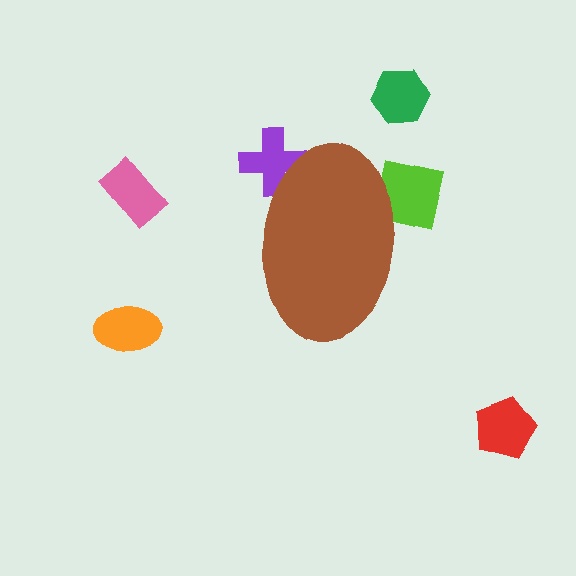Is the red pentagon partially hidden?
No, the red pentagon is fully visible.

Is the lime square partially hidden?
Yes, the lime square is partially hidden behind the brown ellipse.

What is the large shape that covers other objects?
A brown ellipse.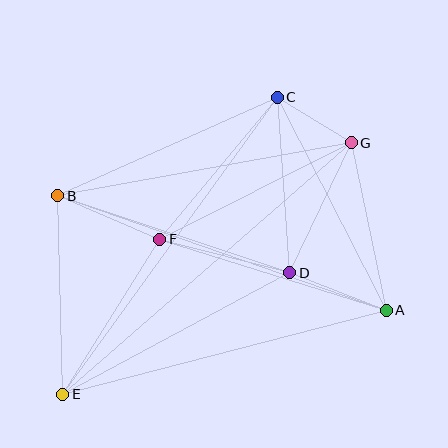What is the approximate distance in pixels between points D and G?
The distance between D and G is approximately 144 pixels.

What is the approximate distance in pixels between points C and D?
The distance between C and D is approximately 176 pixels.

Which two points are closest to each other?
Points C and G are closest to each other.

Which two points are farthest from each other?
Points E and G are farthest from each other.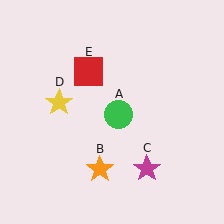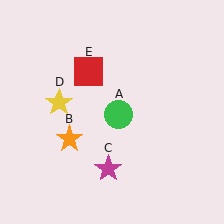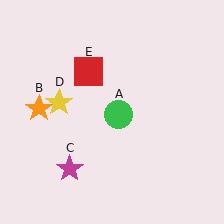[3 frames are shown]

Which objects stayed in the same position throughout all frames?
Green circle (object A) and yellow star (object D) and red square (object E) remained stationary.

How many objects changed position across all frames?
2 objects changed position: orange star (object B), magenta star (object C).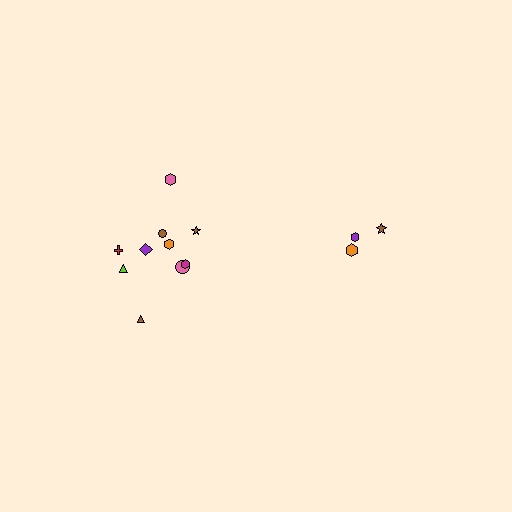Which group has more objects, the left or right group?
The left group.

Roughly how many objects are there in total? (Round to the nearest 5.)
Roughly 15 objects in total.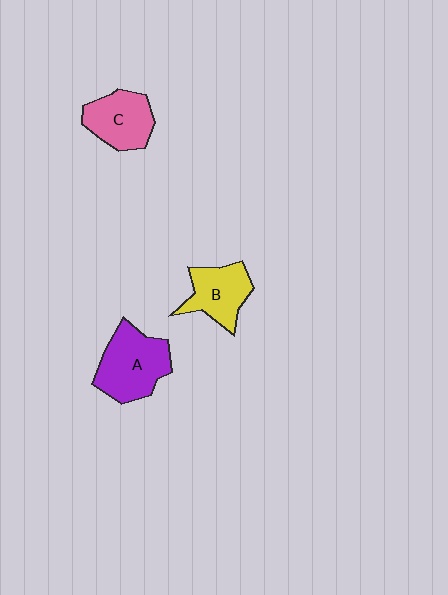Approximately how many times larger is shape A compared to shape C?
Approximately 1.3 times.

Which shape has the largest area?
Shape A (purple).